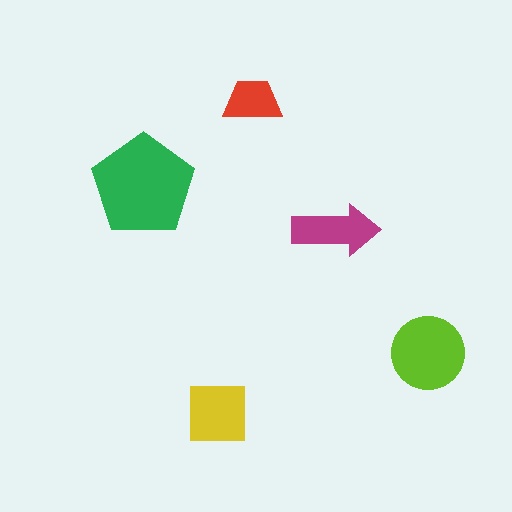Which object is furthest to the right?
The lime circle is rightmost.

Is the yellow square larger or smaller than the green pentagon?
Smaller.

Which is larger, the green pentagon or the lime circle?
The green pentagon.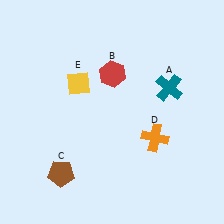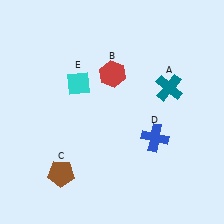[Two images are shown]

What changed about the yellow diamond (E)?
In Image 1, E is yellow. In Image 2, it changed to cyan.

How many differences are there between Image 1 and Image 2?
There are 2 differences between the two images.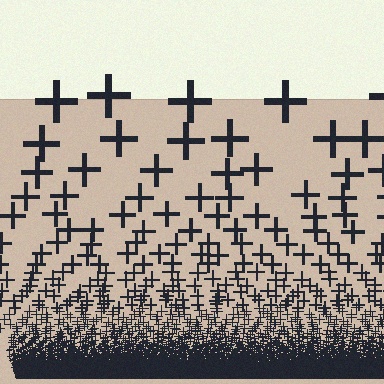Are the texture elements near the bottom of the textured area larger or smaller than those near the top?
Smaller. The gradient is inverted — elements near the bottom are smaller and denser.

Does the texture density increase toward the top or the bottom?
Density increases toward the bottom.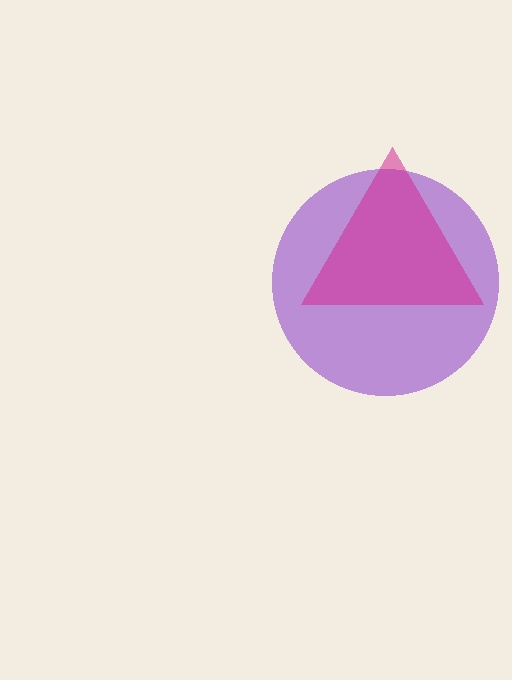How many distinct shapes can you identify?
There are 2 distinct shapes: a purple circle, a magenta triangle.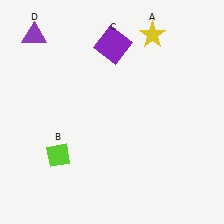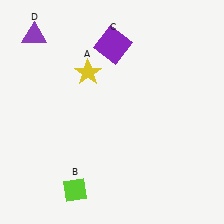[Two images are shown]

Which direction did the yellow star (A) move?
The yellow star (A) moved left.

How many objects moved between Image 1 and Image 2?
2 objects moved between the two images.